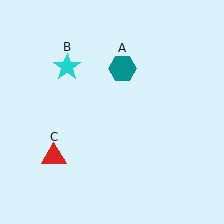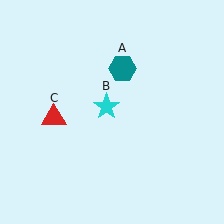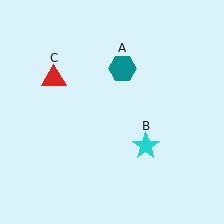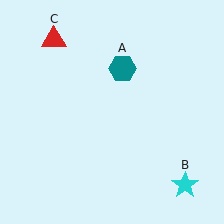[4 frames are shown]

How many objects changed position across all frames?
2 objects changed position: cyan star (object B), red triangle (object C).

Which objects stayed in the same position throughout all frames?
Teal hexagon (object A) remained stationary.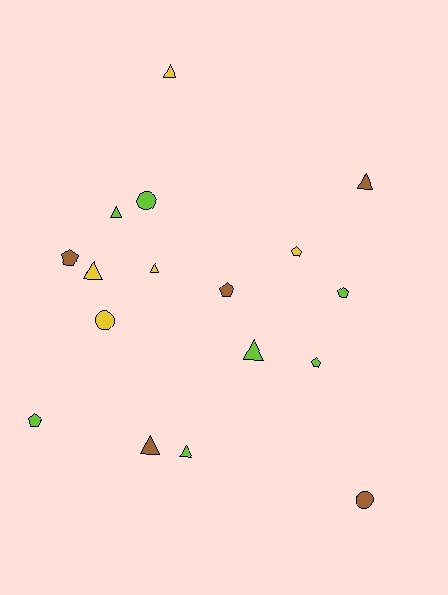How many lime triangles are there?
There are 3 lime triangles.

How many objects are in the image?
There are 17 objects.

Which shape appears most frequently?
Triangle, with 8 objects.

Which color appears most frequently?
Lime, with 7 objects.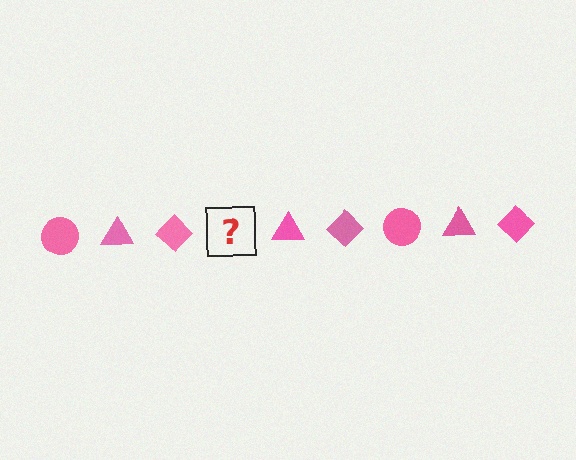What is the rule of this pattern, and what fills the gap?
The rule is that the pattern cycles through circle, triangle, diamond shapes in pink. The gap should be filled with a pink circle.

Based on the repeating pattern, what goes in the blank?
The blank should be a pink circle.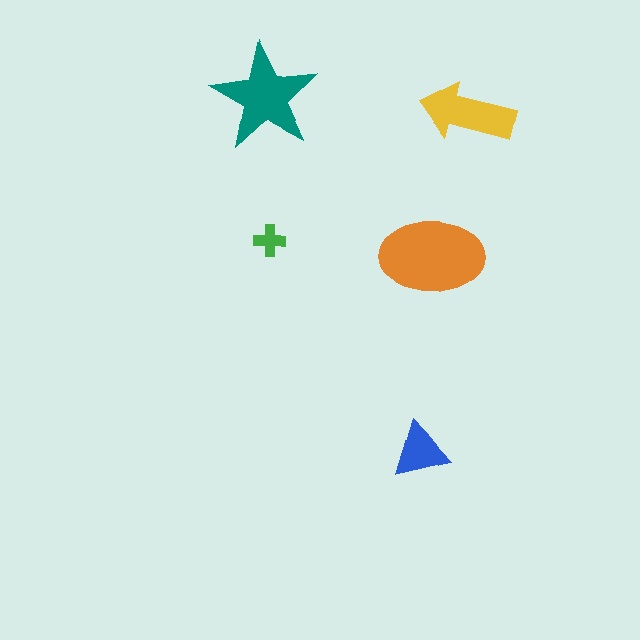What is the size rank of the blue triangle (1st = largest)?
4th.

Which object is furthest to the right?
The yellow arrow is rightmost.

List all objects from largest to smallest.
The orange ellipse, the teal star, the yellow arrow, the blue triangle, the green cross.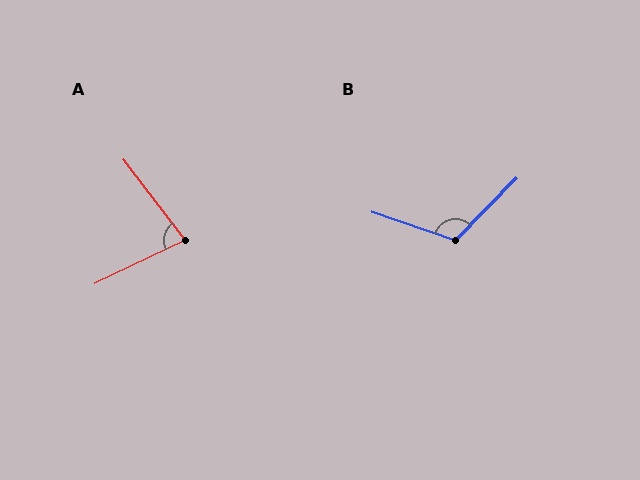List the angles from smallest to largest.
A (78°), B (115°).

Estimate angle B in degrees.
Approximately 115 degrees.